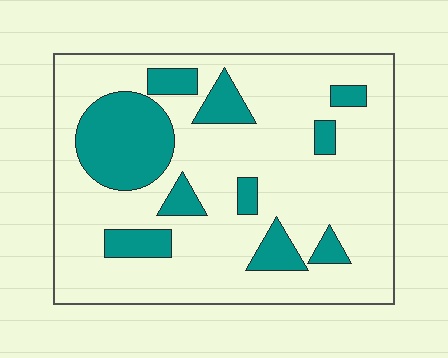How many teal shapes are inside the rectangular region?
10.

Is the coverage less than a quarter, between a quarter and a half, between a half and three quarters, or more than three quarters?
Less than a quarter.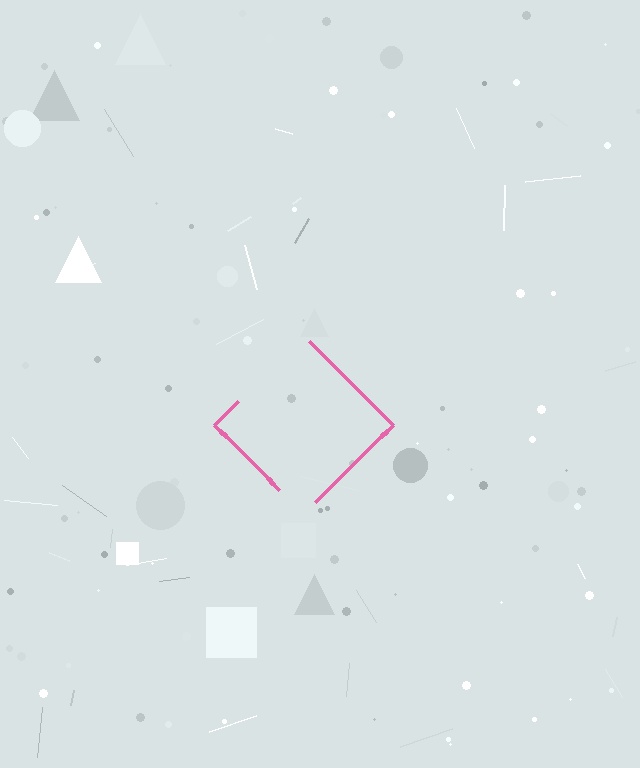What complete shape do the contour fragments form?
The contour fragments form a diamond.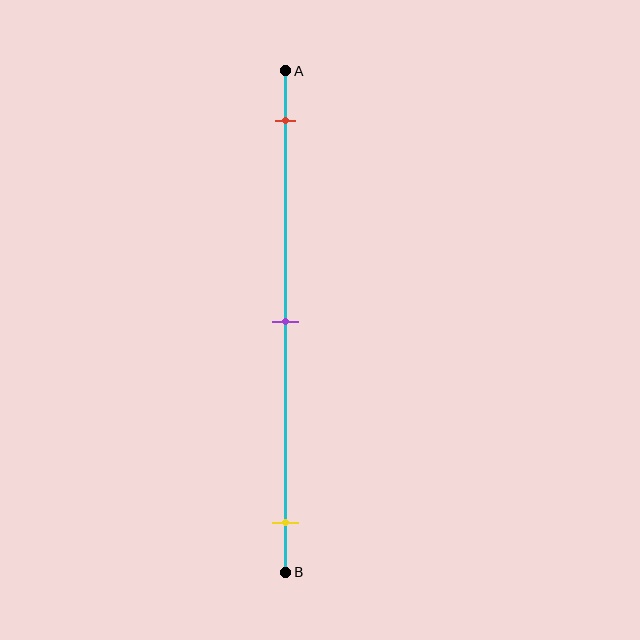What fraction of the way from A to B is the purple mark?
The purple mark is approximately 50% (0.5) of the way from A to B.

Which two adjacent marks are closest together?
The red and purple marks are the closest adjacent pair.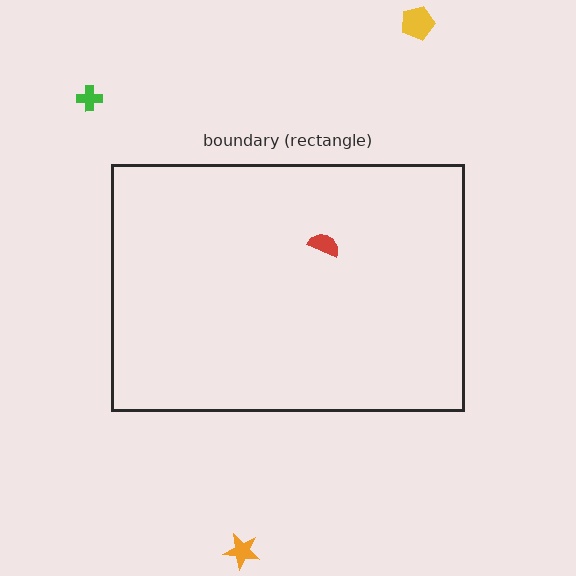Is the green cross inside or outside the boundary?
Outside.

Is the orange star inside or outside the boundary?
Outside.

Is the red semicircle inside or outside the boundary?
Inside.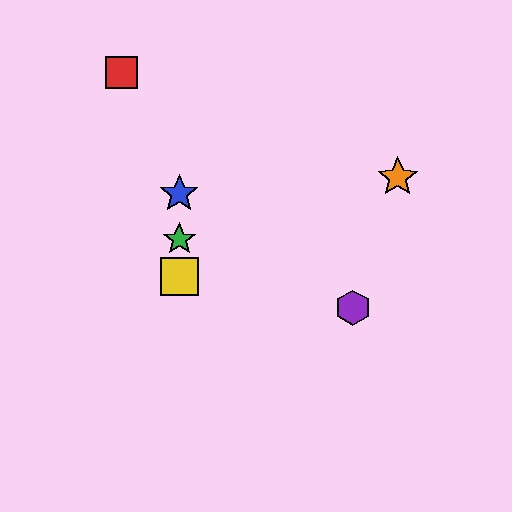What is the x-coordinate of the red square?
The red square is at x≈121.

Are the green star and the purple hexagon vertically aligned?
No, the green star is at x≈179 and the purple hexagon is at x≈353.